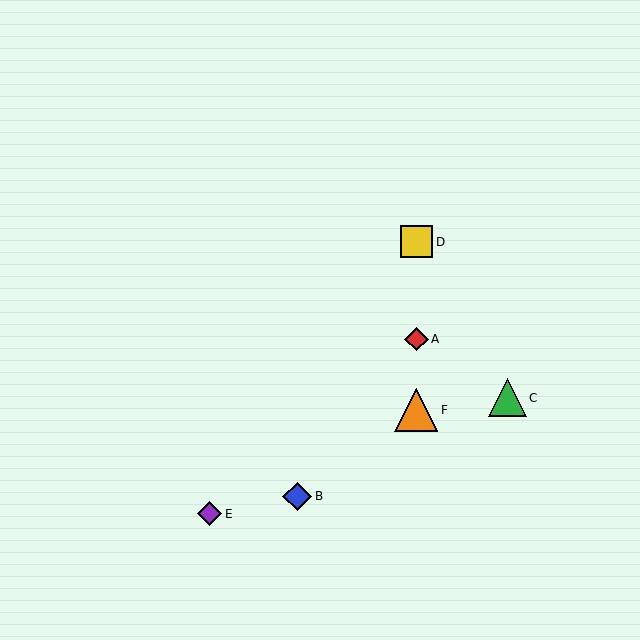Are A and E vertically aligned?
No, A is at x≈416 and E is at x≈210.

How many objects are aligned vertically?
3 objects (A, D, F) are aligned vertically.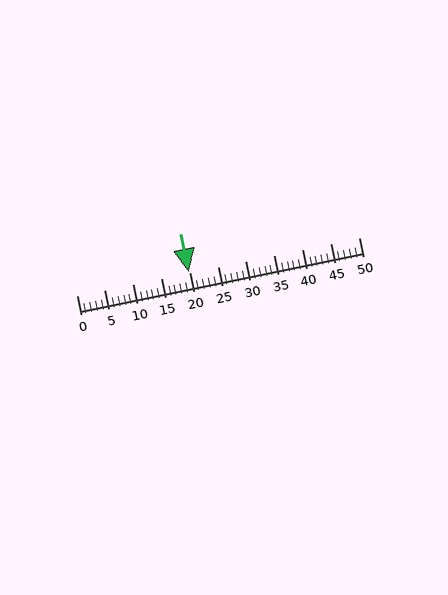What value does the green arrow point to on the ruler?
The green arrow points to approximately 20.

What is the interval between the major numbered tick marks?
The major tick marks are spaced 5 units apart.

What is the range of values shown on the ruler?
The ruler shows values from 0 to 50.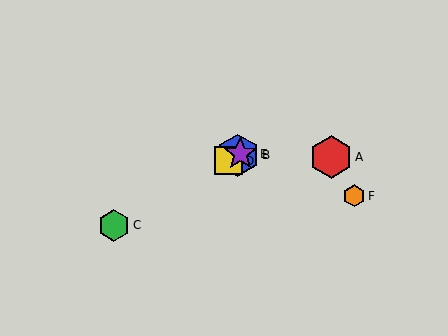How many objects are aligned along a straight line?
4 objects (B, C, D, E) are aligned along a straight line.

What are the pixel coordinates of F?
Object F is at (354, 196).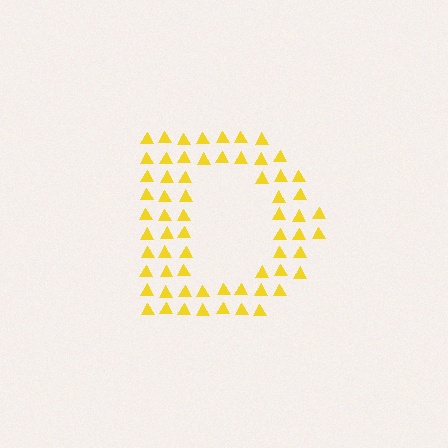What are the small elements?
The small elements are triangles.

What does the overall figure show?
The overall figure shows the letter D.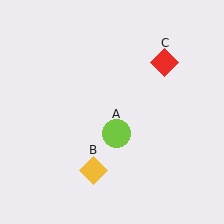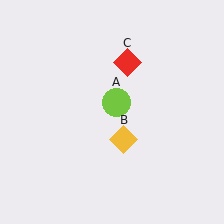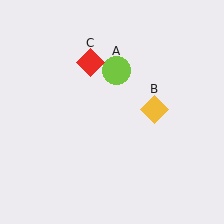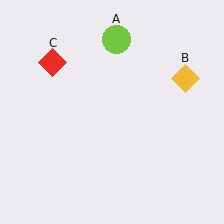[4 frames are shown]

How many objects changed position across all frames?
3 objects changed position: lime circle (object A), yellow diamond (object B), red diamond (object C).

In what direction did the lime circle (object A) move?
The lime circle (object A) moved up.